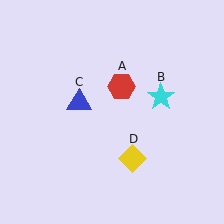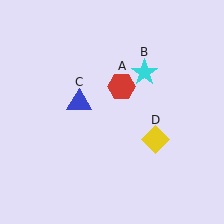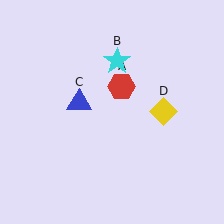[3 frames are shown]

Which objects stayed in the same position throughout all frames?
Red hexagon (object A) and blue triangle (object C) remained stationary.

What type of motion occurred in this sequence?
The cyan star (object B), yellow diamond (object D) rotated counterclockwise around the center of the scene.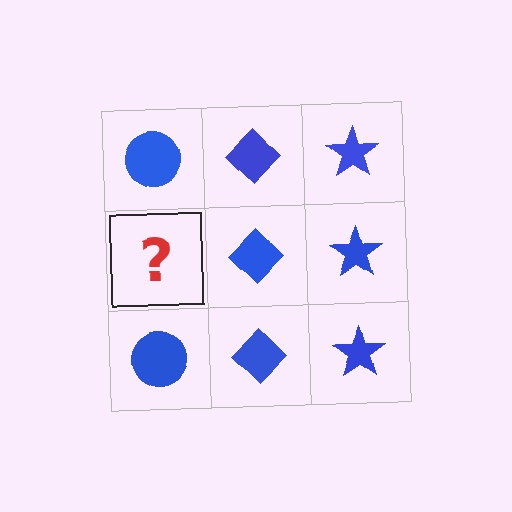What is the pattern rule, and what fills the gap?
The rule is that each column has a consistent shape. The gap should be filled with a blue circle.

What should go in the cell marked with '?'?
The missing cell should contain a blue circle.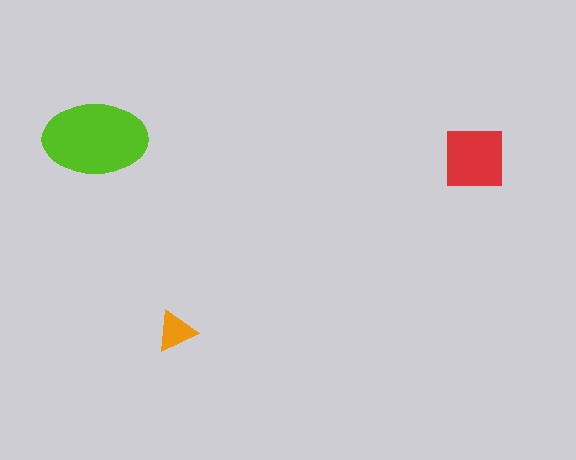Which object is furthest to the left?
The lime ellipse is leftmost.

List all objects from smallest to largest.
The orange triangle, the red square, the lime ellipse.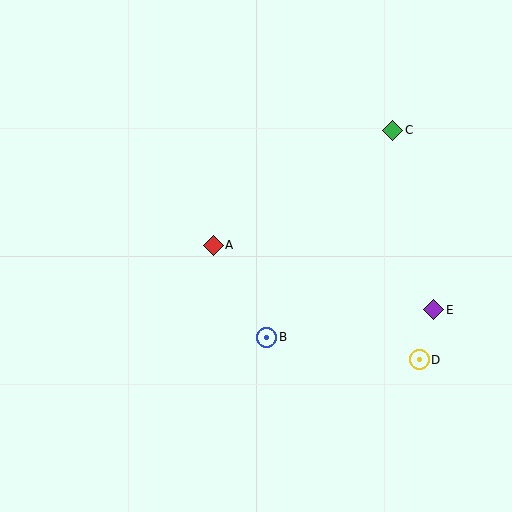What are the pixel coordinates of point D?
Point D is at (419, 360).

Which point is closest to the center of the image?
Point A at (213, 245) is closest to the center.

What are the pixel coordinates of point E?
Point E is at (434, 310).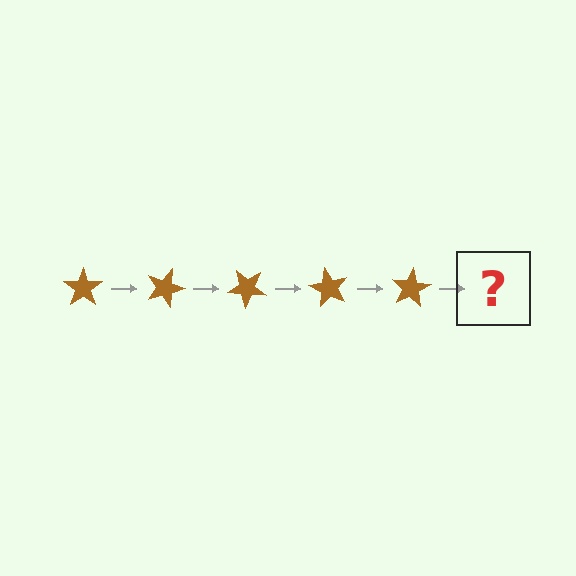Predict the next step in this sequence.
The next step is a brown star rotated 100 degrees.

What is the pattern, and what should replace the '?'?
The pattern is that the star rotates 20 degrees each step. The '?' should be a brown star rotated 100 degrees.